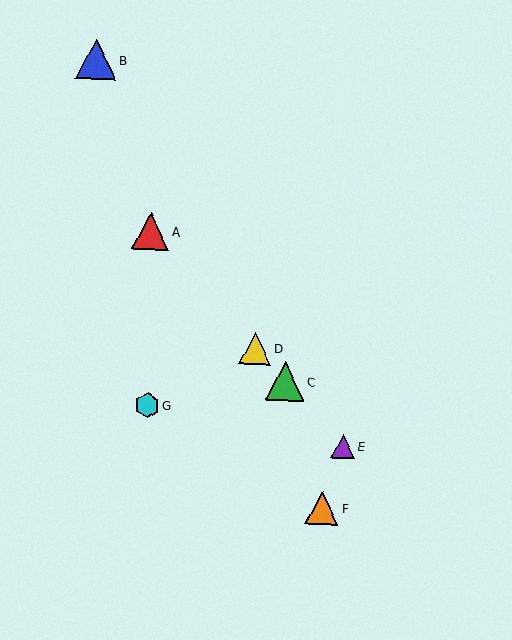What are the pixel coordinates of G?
Object G is at (147, 405).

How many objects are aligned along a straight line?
4 objects (A, C, D, E) are aligned along a straight line.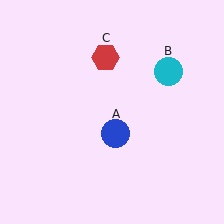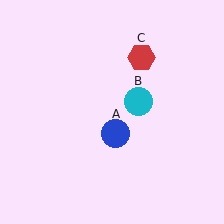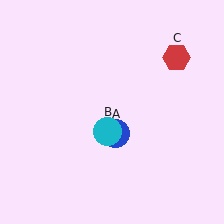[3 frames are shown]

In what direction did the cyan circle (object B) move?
The cyan circle (object B) moved down and to the left.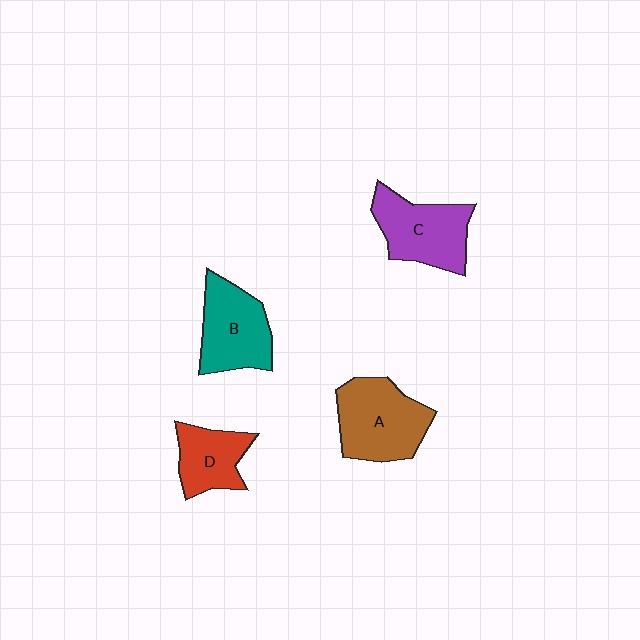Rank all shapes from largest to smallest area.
From largest to smallest: A (brown), C (purple), B (teal), D (red).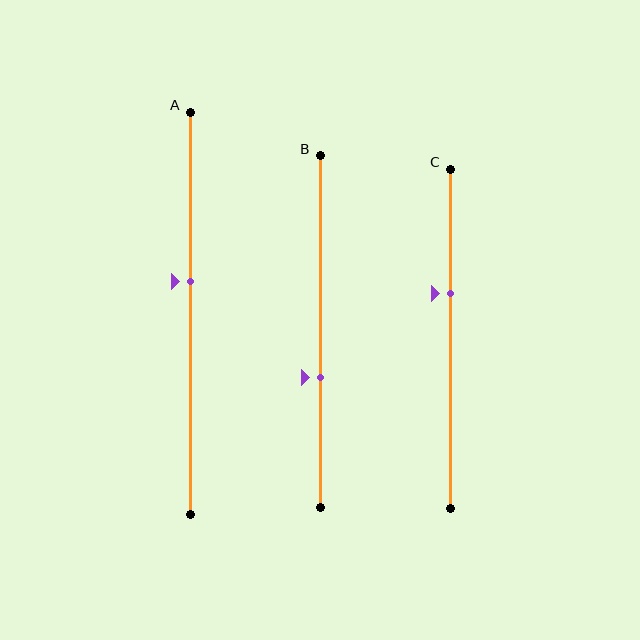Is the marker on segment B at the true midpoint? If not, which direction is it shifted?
No, the marker on segment B is shifted downward by about 13% of the segment length.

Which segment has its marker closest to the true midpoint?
Segment A has its marker closest to the true midpoint.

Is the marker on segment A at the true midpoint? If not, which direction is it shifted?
No, the marker on segment A is shifted upward by about 8% of the segment length.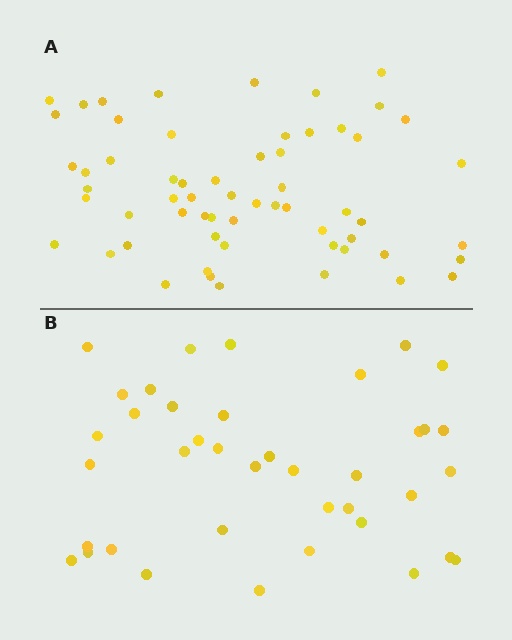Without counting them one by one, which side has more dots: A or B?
Region A (the top region) has more dots.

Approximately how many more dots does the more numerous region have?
Region A has approximately 20 more dots than region B.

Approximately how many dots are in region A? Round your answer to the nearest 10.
About 60 dots.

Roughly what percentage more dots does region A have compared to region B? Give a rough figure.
About 55% more.